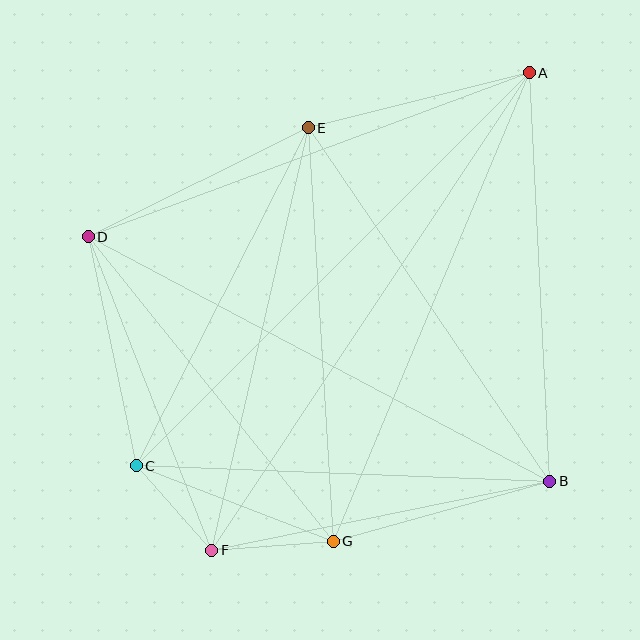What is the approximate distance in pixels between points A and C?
The distance between A and C is approximately 556 pixels.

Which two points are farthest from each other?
Points A and F are farthest from each other.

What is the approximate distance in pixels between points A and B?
The distance between A and B is approximately 409 pixels.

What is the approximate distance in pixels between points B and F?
The distance between B and F is approximately 345 pixels.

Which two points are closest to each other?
Points C and F are closest to each other.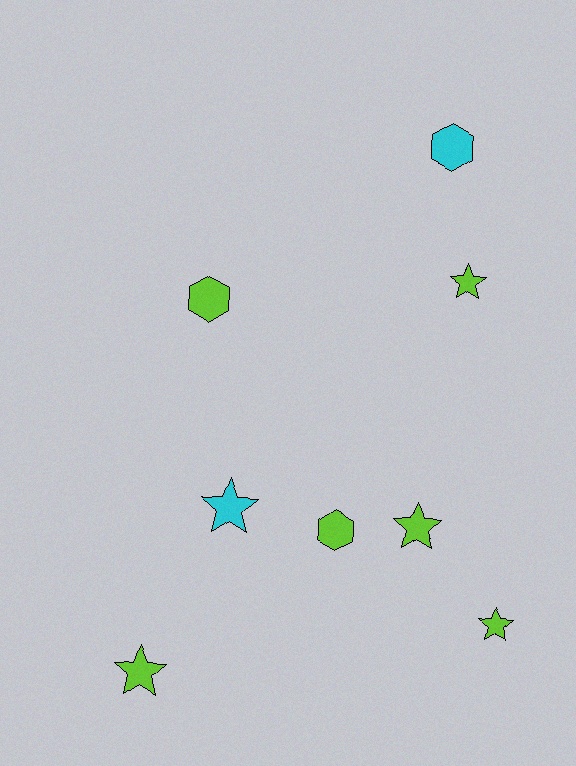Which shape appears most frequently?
Star, with 5 objects.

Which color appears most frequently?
Lime, with 6 objects.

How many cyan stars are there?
There is 1 cyan star.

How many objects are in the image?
There are 8 objects.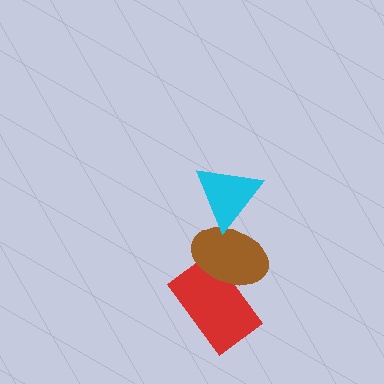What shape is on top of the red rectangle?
The brown ellipse is on top of the red rectangle.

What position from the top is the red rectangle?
The red rectangle is 3rd from the top.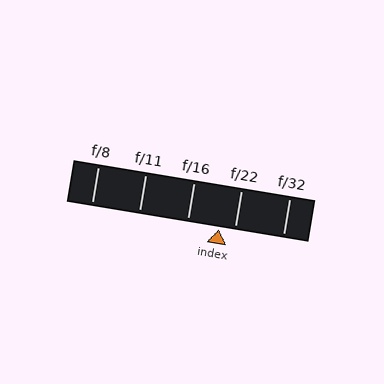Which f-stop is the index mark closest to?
The index mark is closest to f/22.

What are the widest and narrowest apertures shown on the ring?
The widest aperture shown is f/8 and the narrowest is f/32.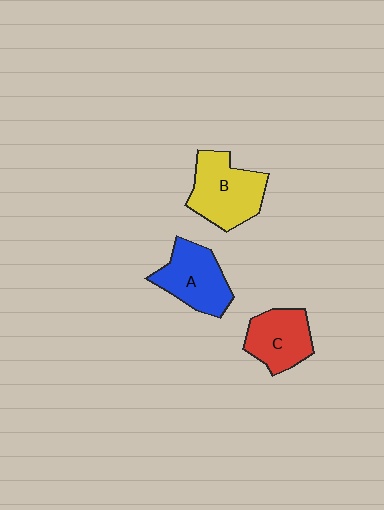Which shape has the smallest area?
Shape C (red).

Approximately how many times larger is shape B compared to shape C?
Approximately 1.3 times.